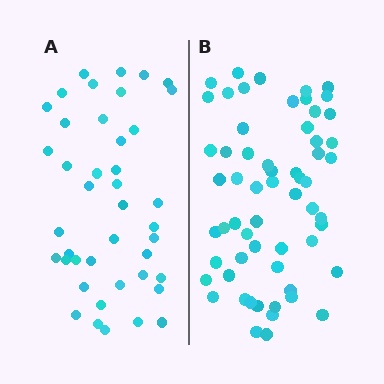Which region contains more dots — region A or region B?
Region B (the right region) has more dots.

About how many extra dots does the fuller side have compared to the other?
Region B has approximately 20 more dots than region A.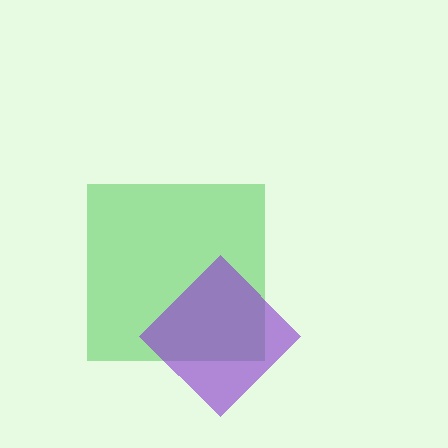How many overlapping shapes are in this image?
There are 2 overlapping shapes in the image.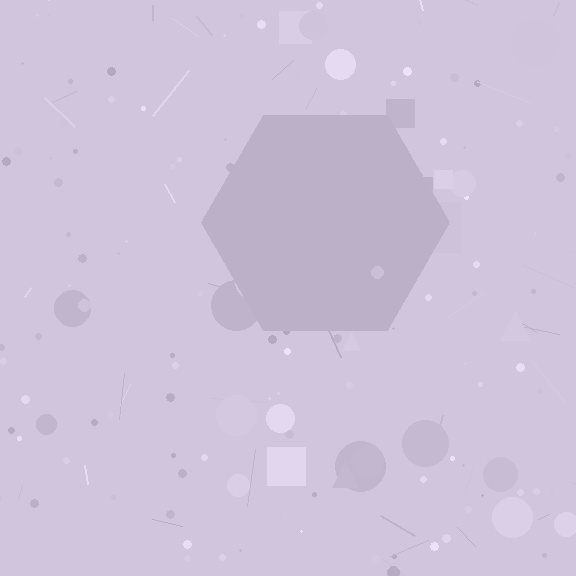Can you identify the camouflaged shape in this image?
The camouflaged shape is a hexagon.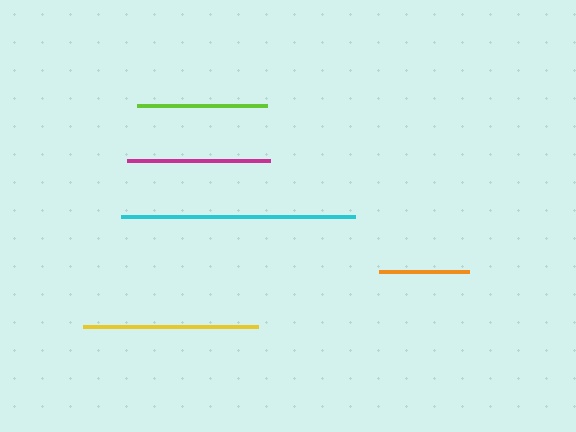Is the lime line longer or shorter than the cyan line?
The cyan line is longer than the lime line.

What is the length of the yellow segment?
The yellow segment is approximately 175 pixels long.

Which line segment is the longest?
The cyan line is the longest at approximately 234 pixels.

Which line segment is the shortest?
The orange line is the shortest at approximately 90 pixels.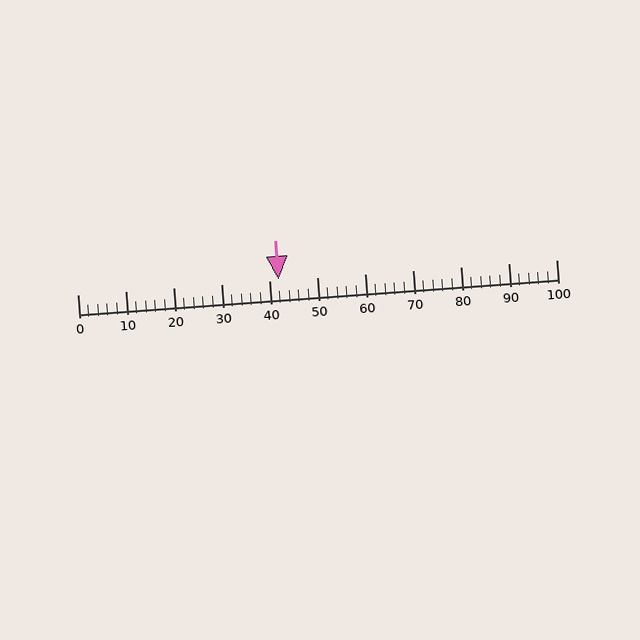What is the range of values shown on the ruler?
The ruler shows values from 0 to 100.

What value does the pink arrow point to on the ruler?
The pink arrow points to approximately 42.